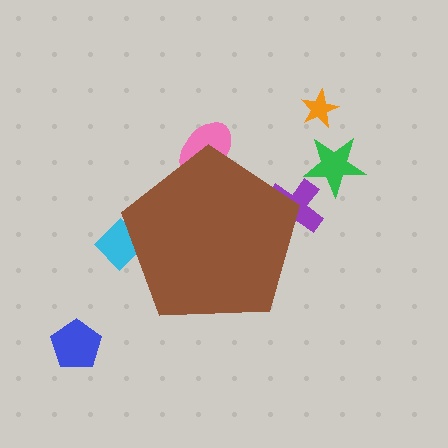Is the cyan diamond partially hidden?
Yes, the cyan diamond is partially hidden behind the brown pentagon.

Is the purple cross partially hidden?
Yes, the purple cross is partially hidden behind the brown pentagon.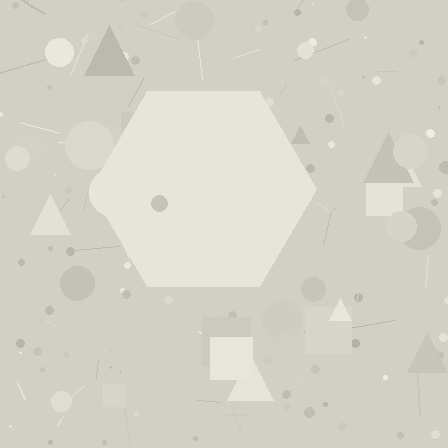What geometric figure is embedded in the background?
A hexagon is embedded in the background.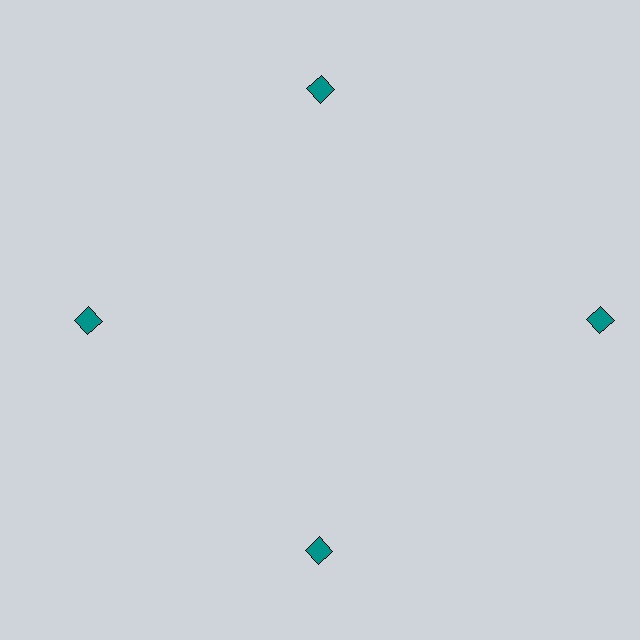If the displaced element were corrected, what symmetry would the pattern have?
It would have 4-fold rotational symmetry — the pattern would map onto itself every 90 degrees.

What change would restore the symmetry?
The symmetry would be restored by moving it inward, back onto the ring so that all 4 squares sit at equal angles and equal distance from the center.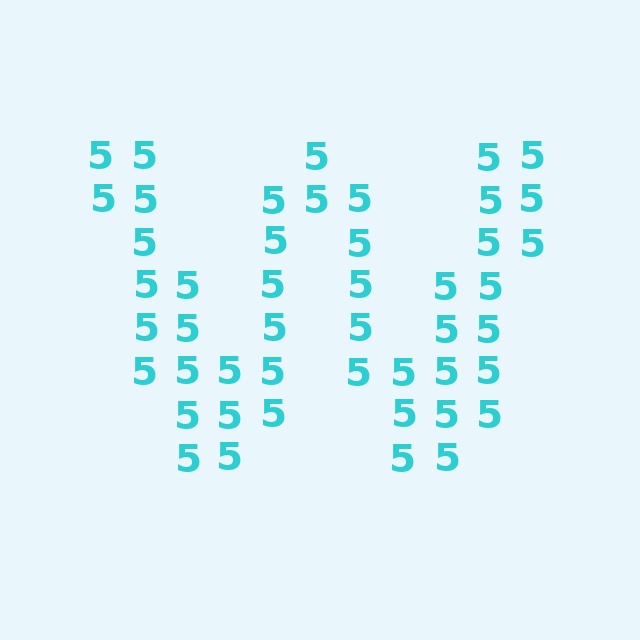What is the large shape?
The large shape is the letter W.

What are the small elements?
The small elements are digit 5's.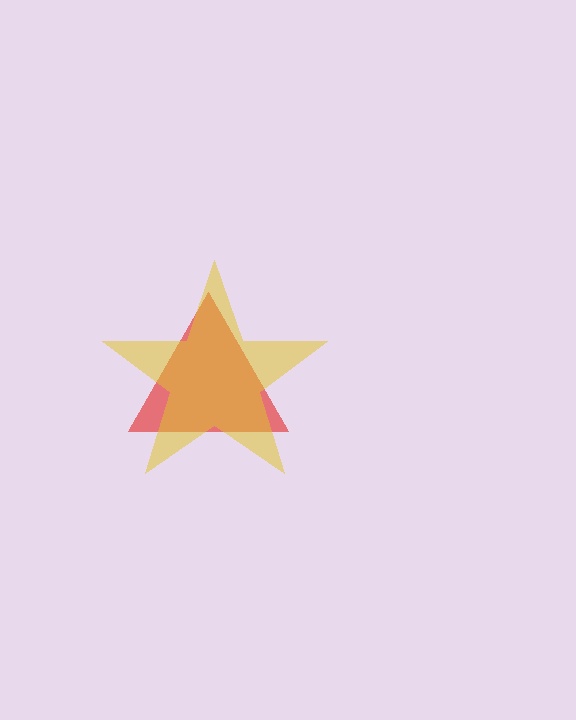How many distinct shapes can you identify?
There are 2 distinct shapes: a red triangle, a yellow star.